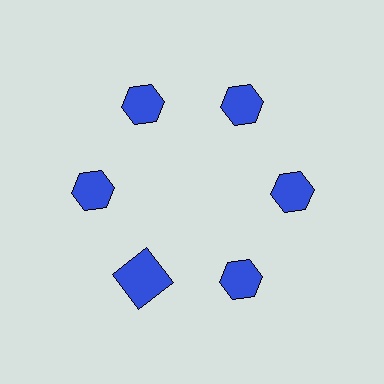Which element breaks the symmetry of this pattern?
The blue square at roughly the 7 o'clock position breaks the symmetry. All other shapes are blue hexagons.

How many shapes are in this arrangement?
There are 6 shapes arranged in a ring pattern.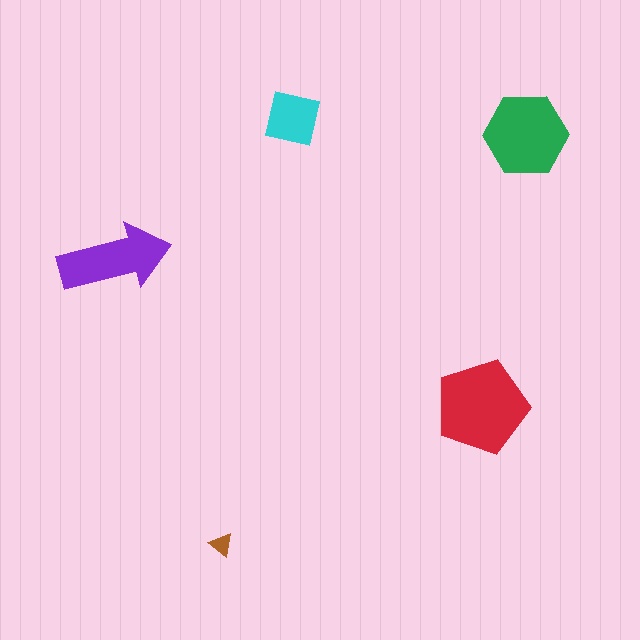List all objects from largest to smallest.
The red pentagon, the green hexagon, the purple arrow, the cyan square, the brown triangle.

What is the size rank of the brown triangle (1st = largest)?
5th.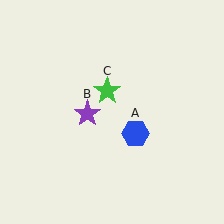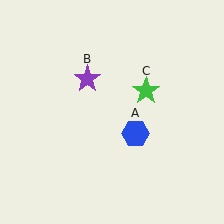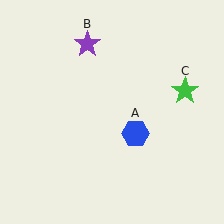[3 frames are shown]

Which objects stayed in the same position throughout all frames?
Blue hexagon (object A) remained stationary.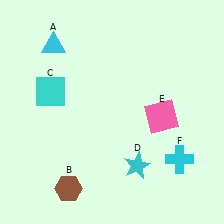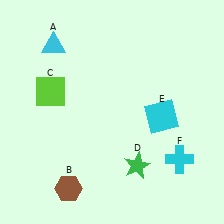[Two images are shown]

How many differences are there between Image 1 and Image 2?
There are 3 differences between the two images.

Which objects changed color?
C changed from cyan to lime. D changed from cyan to green. E changed from pink to cyan.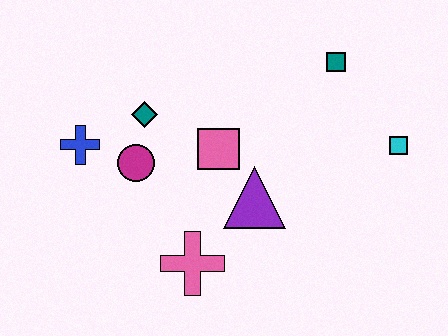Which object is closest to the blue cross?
The magenta circle is closest to the blue cross.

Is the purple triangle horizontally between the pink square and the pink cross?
No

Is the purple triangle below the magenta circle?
Yes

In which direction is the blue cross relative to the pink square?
The blue cross is to the left of the pink square.